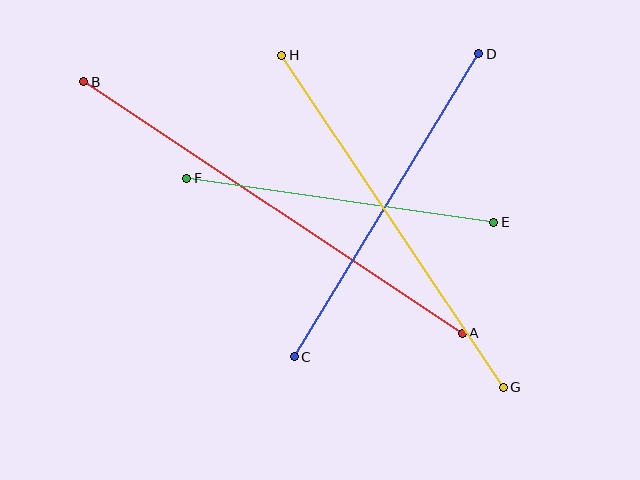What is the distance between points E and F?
The distance is approximately 310 pixels.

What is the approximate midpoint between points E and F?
The midpoint is at approximately (340, 200) pixels.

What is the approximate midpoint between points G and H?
The midpoint is at approximately (392, 221) pixels.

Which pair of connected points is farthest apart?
Points A and B are farthest apart.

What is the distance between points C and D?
The distance is approximately 355 pixels.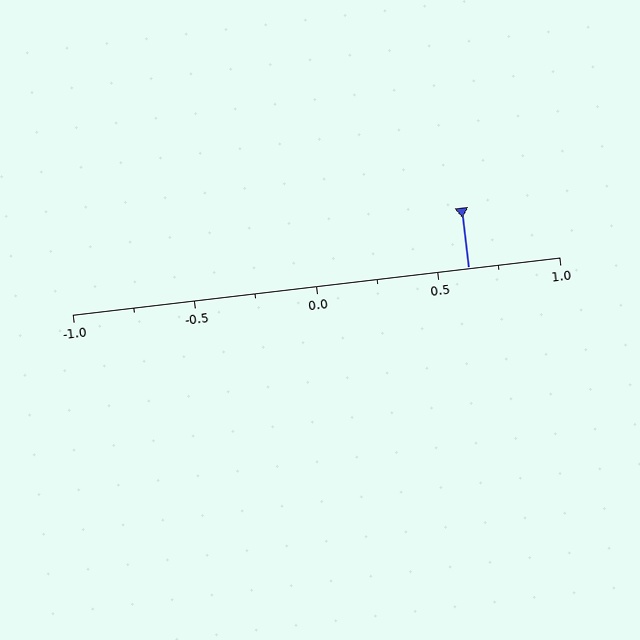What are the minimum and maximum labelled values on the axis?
The axis runs from -1.0 to 1.0.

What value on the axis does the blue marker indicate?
The marker indicates approximately 0.62.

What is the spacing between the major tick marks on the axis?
The major ticks are spaced 0.5 apart.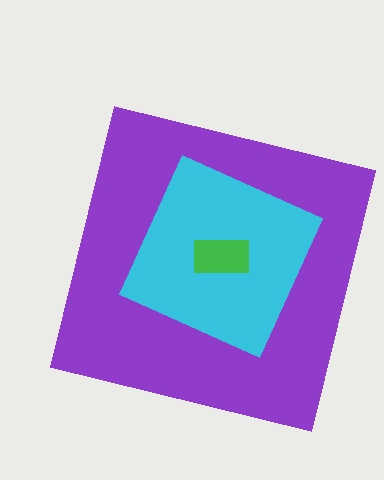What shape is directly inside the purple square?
The cyan diamond.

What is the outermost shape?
The purple square.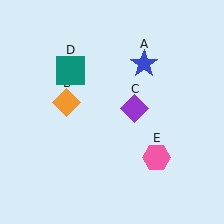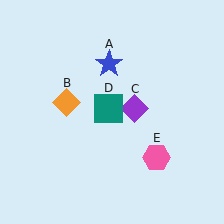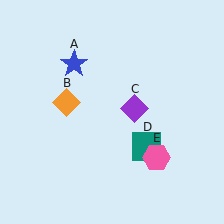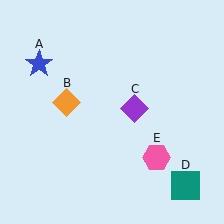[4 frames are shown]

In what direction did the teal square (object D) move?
The teal square (object D) moved down and to the right.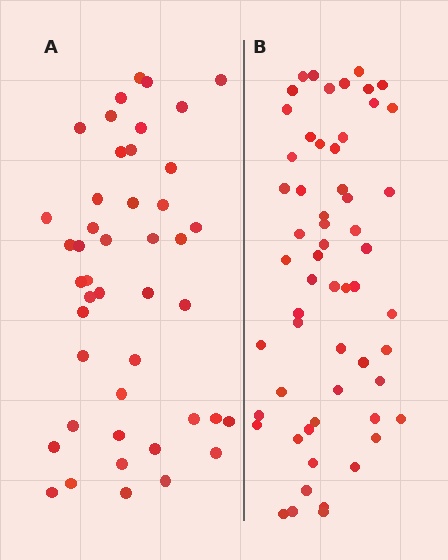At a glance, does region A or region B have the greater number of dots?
Region B (the right region) has more dots.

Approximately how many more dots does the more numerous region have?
Region B has approximately 15 more dots than region A.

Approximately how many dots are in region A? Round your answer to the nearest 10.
About 40 dots. (The exact count is 45, which rounds to 40.)